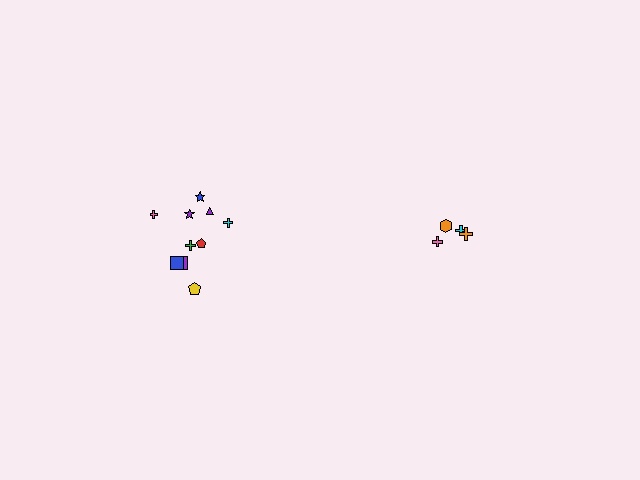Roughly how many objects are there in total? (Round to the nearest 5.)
Roughly 15 objects in total.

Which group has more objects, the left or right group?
The left group.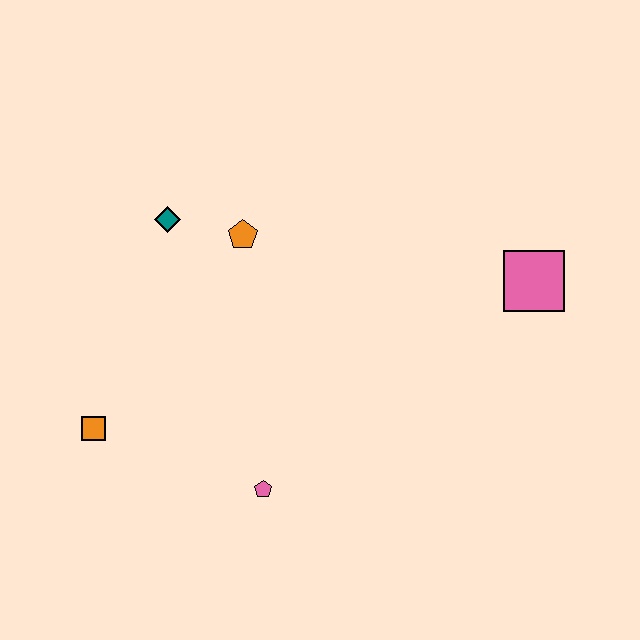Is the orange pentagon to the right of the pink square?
No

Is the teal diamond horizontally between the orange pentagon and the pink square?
No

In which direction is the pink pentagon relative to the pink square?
The pink pentagon is to the left of the pink square.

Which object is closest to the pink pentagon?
The orange square is closest to the pink pentagon.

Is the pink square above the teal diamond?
No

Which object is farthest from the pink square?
The orange square is farthest from the pink square.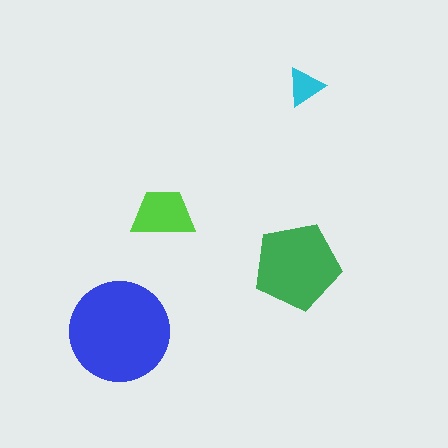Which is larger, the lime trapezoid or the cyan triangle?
The lime trapezoid.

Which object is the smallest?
The cyan triangle.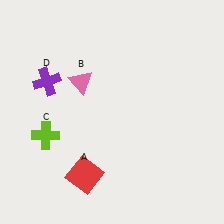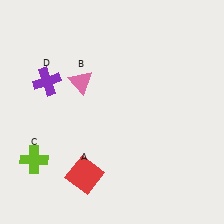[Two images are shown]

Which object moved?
The lime cross (C) moved down.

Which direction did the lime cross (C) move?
The lime cross (C) moved down.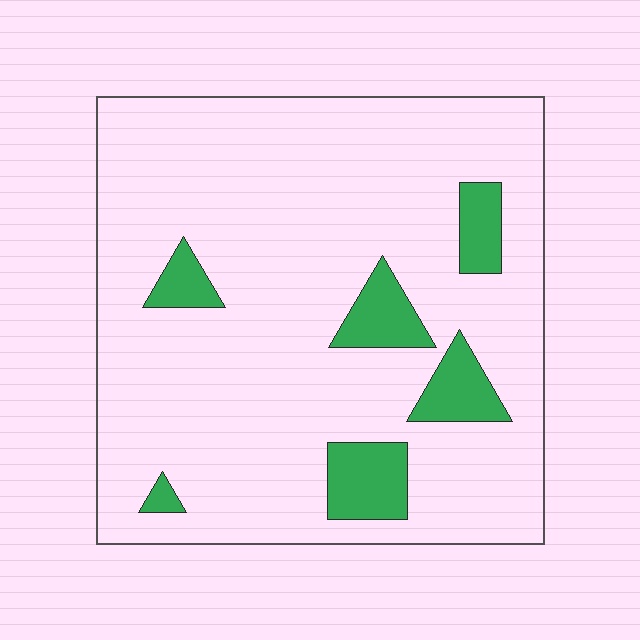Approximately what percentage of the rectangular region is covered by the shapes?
Approximately 10%.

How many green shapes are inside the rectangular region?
6.